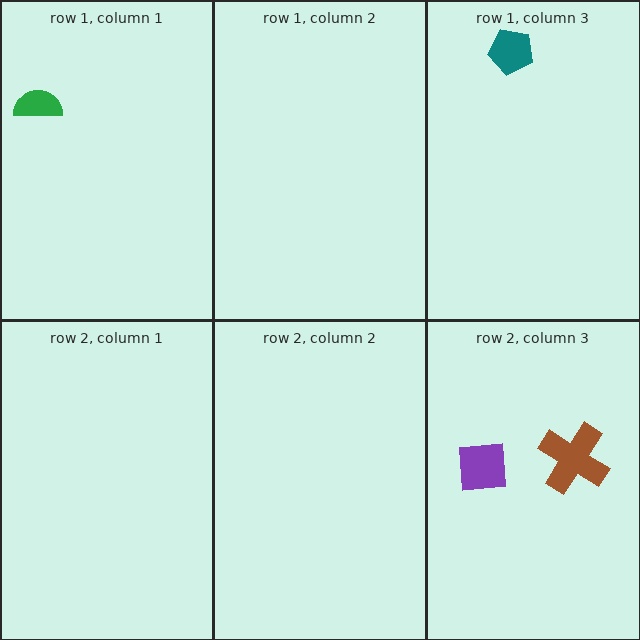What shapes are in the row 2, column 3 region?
The purple square, the brown cross.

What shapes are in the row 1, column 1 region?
The green semicircle.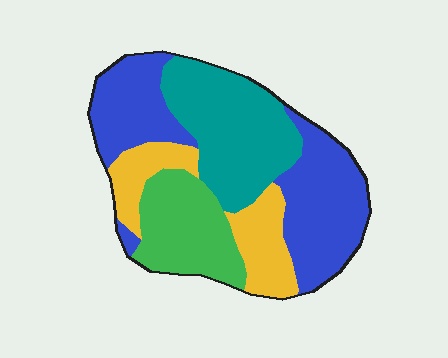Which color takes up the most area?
Blue, at roughly 35%.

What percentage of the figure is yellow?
Yellow takes up less than a quarter of the figure.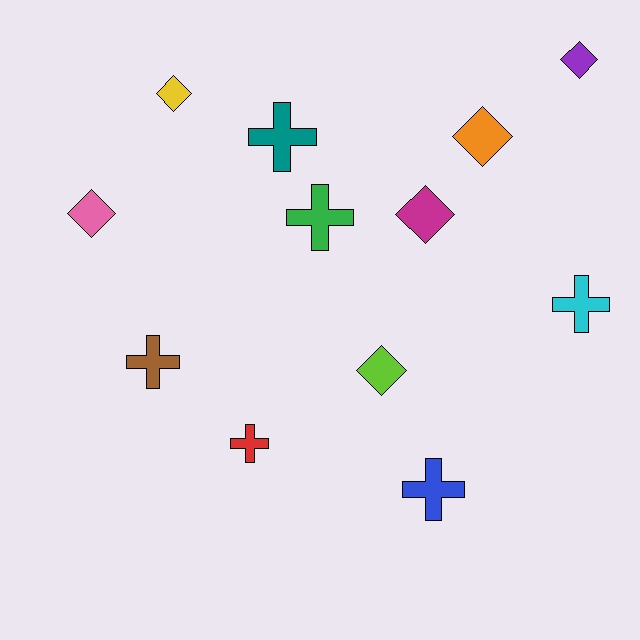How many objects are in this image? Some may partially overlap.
There are 12 objects.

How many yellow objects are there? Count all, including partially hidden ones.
There is 1 yellow object.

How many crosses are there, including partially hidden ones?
There are 6 crosses.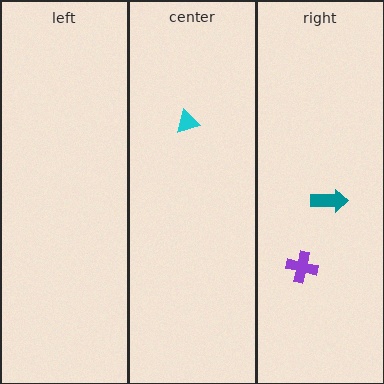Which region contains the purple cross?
The right region.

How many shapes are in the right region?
2.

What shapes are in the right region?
The purple cross, the teal arrow.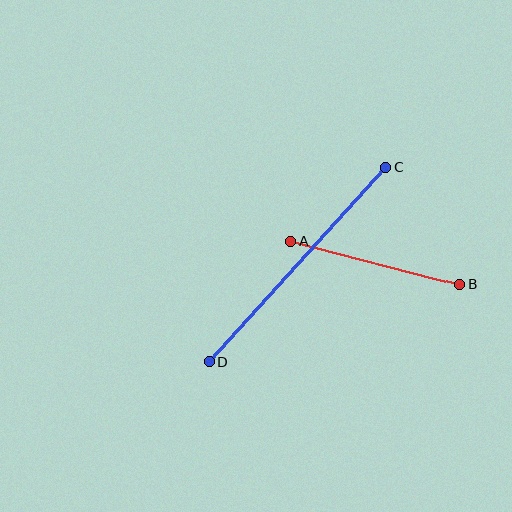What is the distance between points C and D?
The distance is approximately 263 pixels.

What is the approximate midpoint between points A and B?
The midpoint is at approximately (375, 263) pixels.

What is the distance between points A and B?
The distance is approximately 175 pixels.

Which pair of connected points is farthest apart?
Points C and D are farthest apart.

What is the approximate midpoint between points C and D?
The midpoint is at approximately (297, 264) pixels.